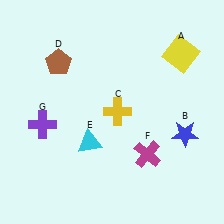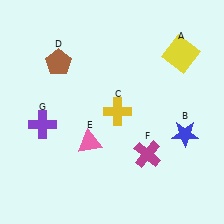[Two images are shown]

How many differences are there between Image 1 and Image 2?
There is 1 difference between the two images.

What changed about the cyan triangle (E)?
In Image 1, E is cyan. In Image 2, it changed to pink.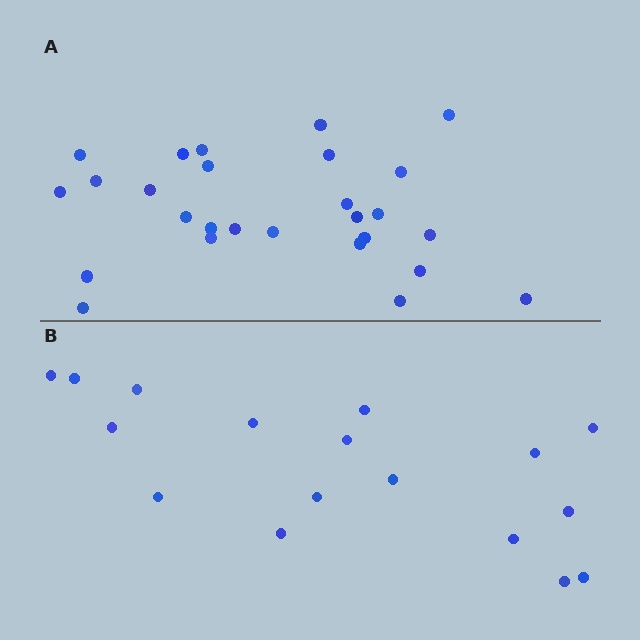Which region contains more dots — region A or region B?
Region A (the top region) has more dots.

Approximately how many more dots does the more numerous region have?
Region A has roughly 10 or so more dots than region B.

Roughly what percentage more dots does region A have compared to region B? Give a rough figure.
About 60% more.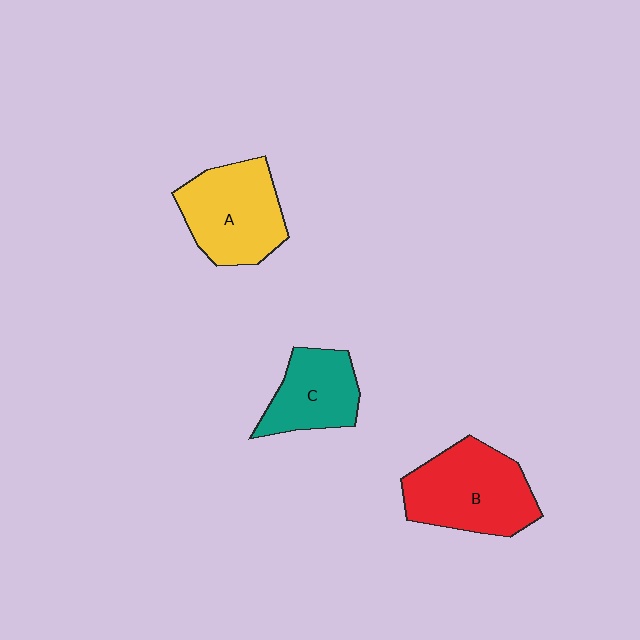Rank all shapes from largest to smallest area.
From largest to smallest: B (red), A (yellow), C (teal).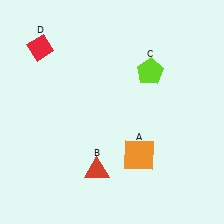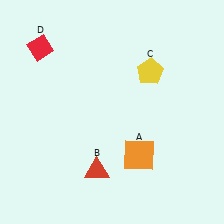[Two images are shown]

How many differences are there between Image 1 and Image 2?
There is 1 difference between the two images.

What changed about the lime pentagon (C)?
In Image 1, C is lime. In Image 2, it changed to yellow.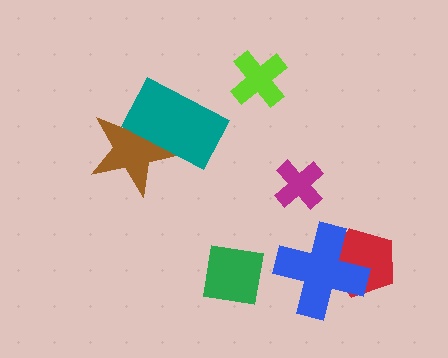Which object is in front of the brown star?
The teal rectangle is in front of the brown star.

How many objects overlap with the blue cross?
1 object overlaps with the blue cross.